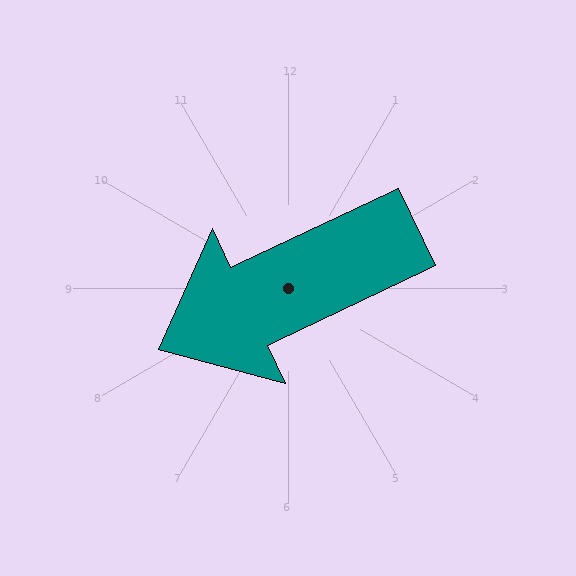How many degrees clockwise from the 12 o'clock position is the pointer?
Approximately 245 degrees.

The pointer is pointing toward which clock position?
Roughly 8 o'clock.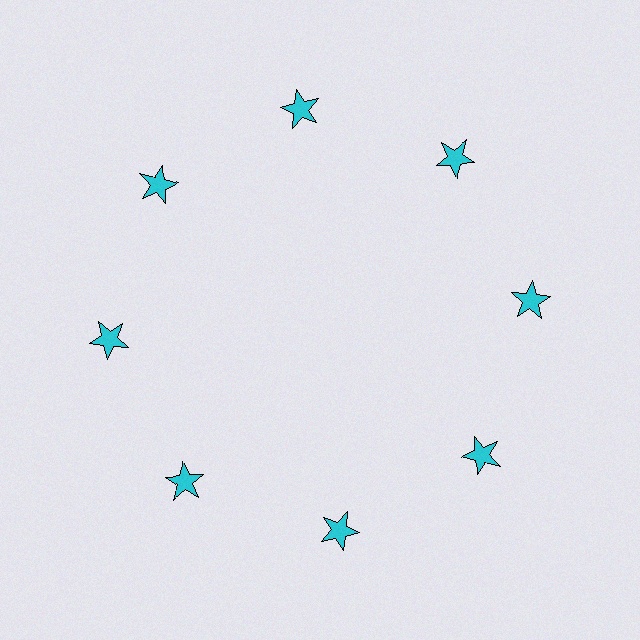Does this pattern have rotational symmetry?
Yes, this pattern has 8-fold rotational symmetry. It looks the same after rotating 45 degrees around the center.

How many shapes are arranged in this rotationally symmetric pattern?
There are 8 shapes, arranged in 8 groups of 1.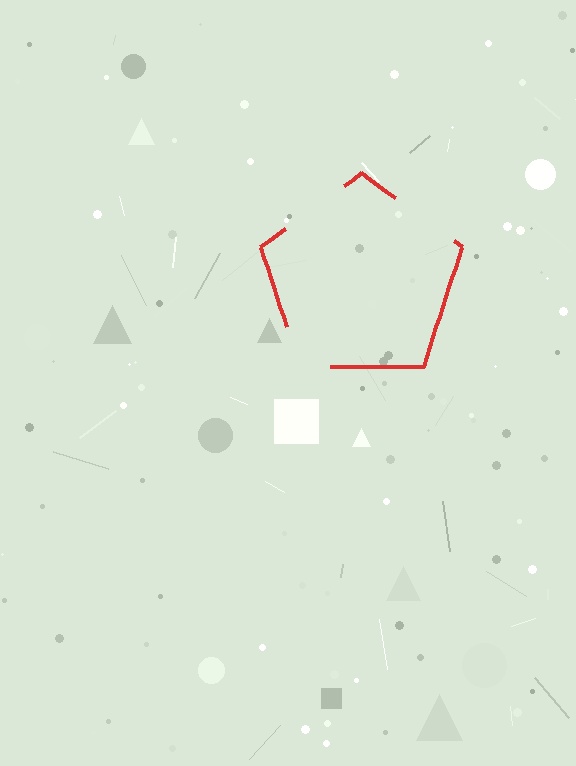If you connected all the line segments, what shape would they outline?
They would outline a pentagon.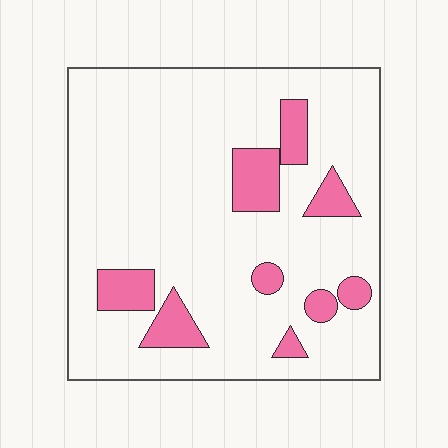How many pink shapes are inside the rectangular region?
9.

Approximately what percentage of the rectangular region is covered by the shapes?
Approximately 15%.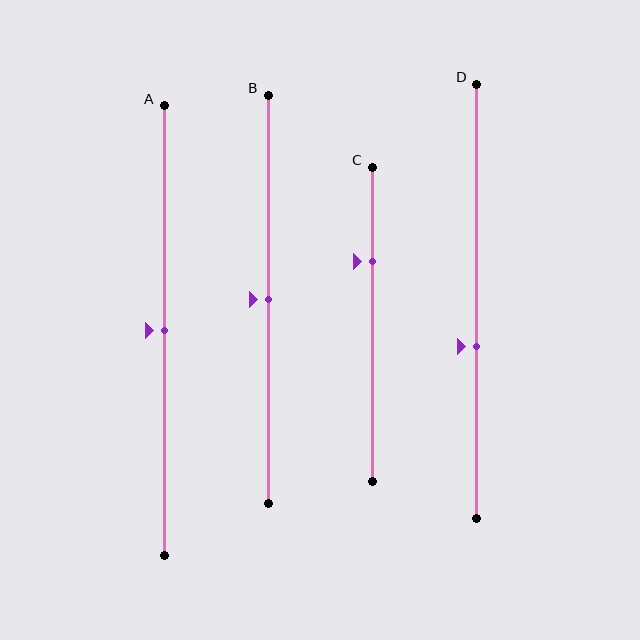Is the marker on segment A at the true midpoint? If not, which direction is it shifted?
Yes, the marker on segment A is at the true midpoint.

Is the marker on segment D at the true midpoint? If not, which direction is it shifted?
No, the marker on segment D is shifted downward by about 10% of the segment length.